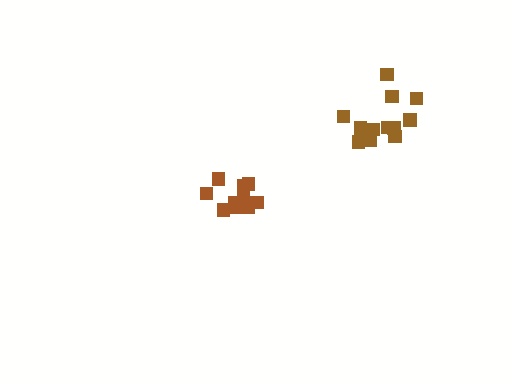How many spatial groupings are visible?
There are 2 spatial groupings.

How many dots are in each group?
Group 1: 10 dots, Group 2: 13 dots (23 total).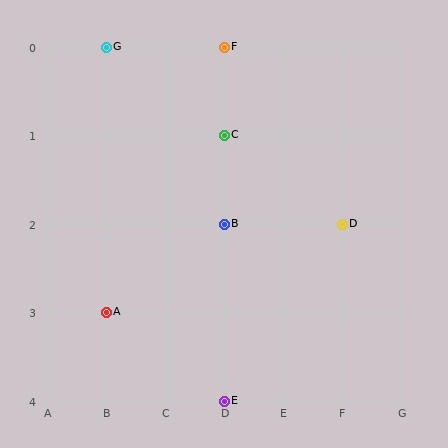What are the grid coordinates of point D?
Point D is at grid coordinates (F, 2).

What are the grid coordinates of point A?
Point A is at grid coordinates (B, 3).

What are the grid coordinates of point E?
Point E is at grid coordinates (D, 4).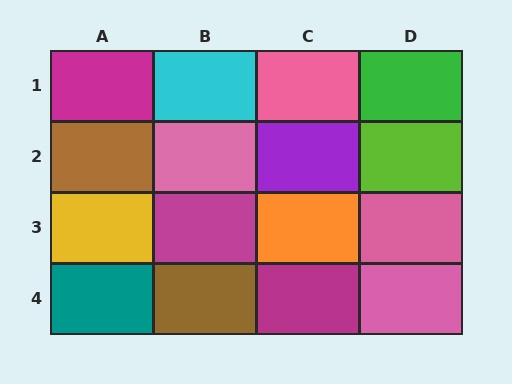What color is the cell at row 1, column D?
Green.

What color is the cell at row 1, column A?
Magenta.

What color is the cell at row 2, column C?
Purple.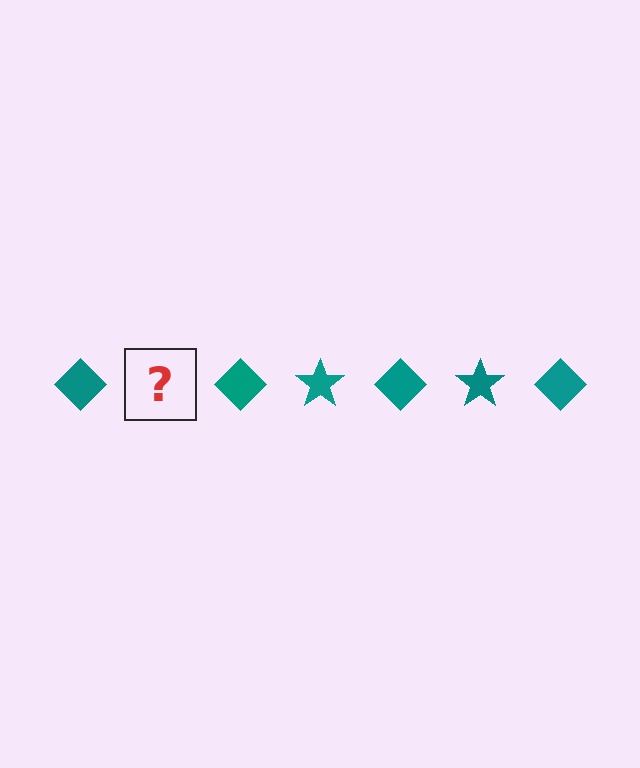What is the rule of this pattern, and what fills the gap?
The rule is that the pattern cycles through diamond, star shapes in teal. The gap should be filled with a teal star.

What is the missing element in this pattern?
The missing element is a teal star.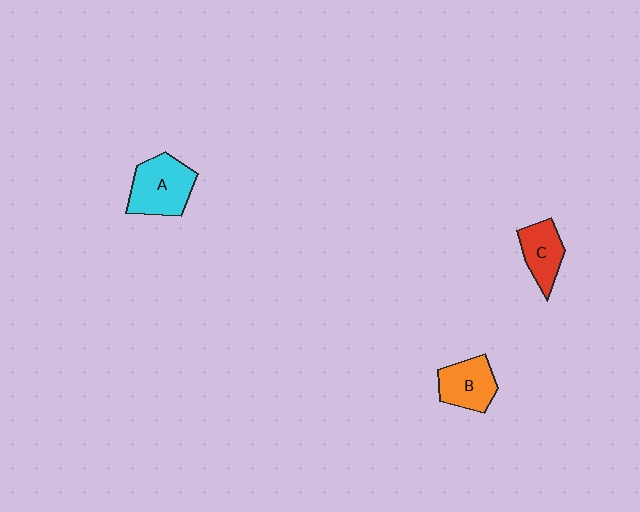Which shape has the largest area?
Shape A (cyan).